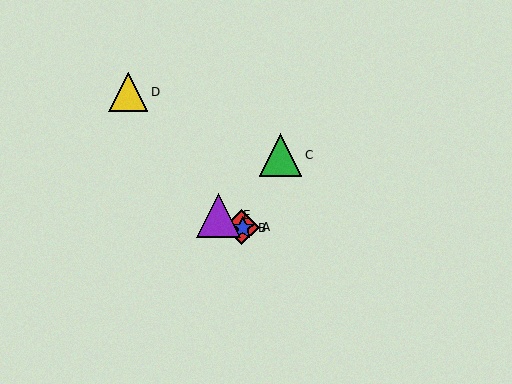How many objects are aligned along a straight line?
3 objects (A, B, E) are aligned along a straight line.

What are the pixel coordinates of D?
Object D is at (128, 92).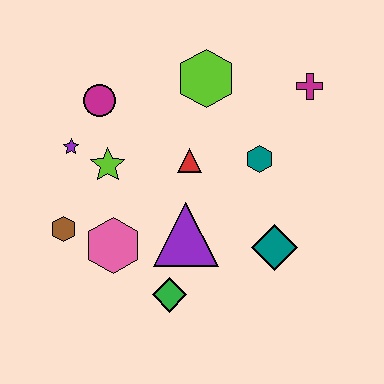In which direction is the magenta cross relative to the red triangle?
The magenta cross is to the right of the red triangle.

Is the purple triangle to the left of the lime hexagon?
Yes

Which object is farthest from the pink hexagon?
The magenta cross is farthest from the pink hexagon.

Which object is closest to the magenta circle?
The purple star is closest to the magenta circle.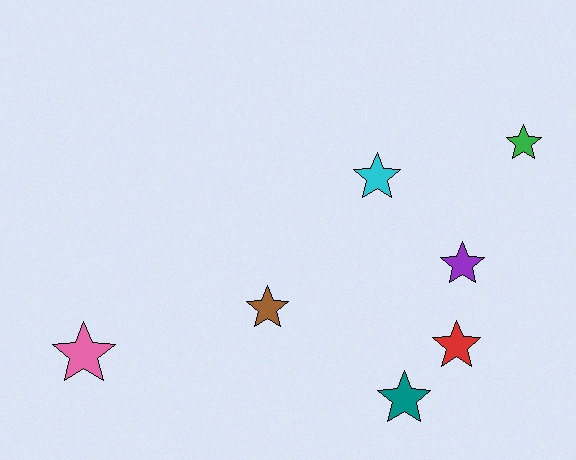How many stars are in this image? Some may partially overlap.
There are 7 stars.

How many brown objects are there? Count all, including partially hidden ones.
There is 1 brown object.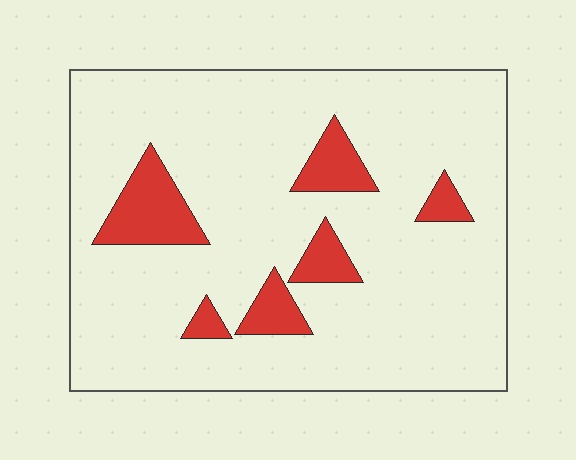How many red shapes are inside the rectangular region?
6.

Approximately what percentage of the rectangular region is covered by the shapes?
Approximately 15%.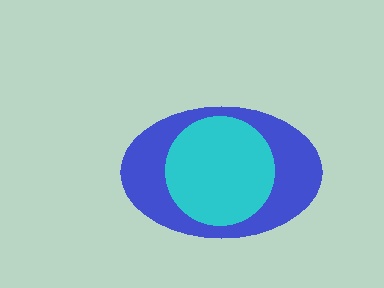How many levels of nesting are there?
2.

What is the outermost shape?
The blue ellipse.